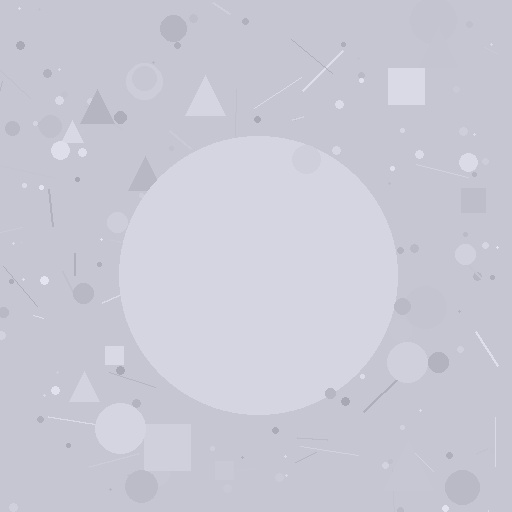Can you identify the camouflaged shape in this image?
The camouflaged shape is a circle.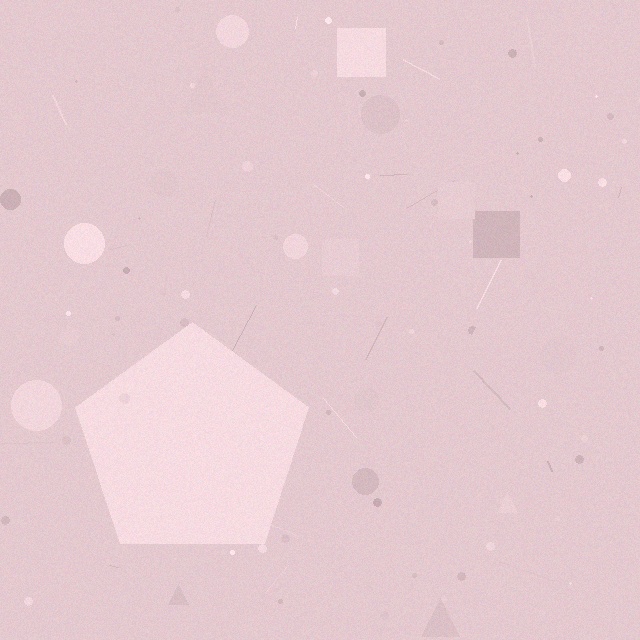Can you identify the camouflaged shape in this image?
The camouflaged shape is a pentagon.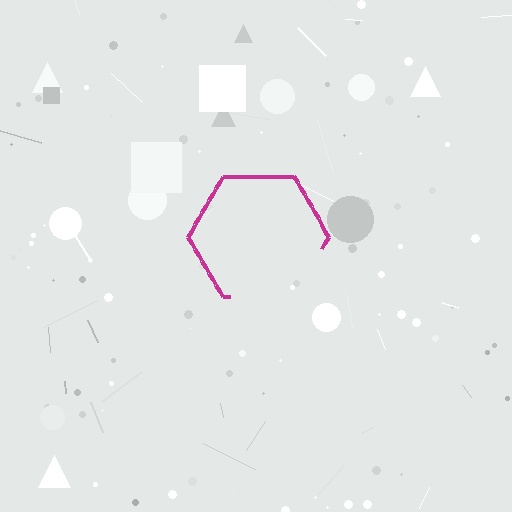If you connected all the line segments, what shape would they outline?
They would outline a hexagon.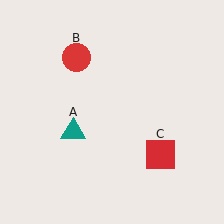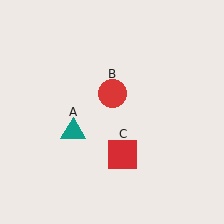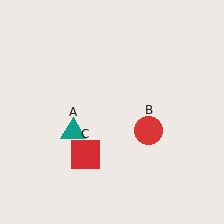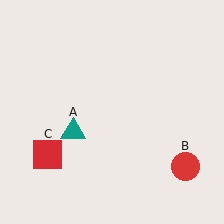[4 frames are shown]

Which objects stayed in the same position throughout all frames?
Teal triangle (object A) remained stationary.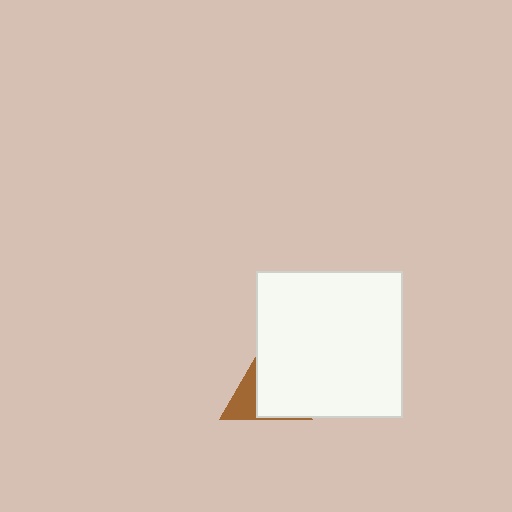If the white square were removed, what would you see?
You would see the complete brown triangle.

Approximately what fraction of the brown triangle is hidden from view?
Roughly 67% of the brown triangle is hidden behind the white square.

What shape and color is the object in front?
The object in front is a white square.